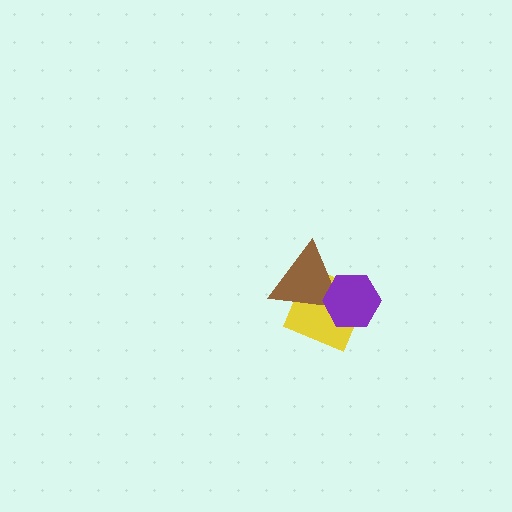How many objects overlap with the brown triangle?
2 objects overlap with the brown triangle.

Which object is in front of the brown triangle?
The purple hexagon is in front of the brown triangle.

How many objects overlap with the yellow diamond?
2 objects overlap with the yellow diamond.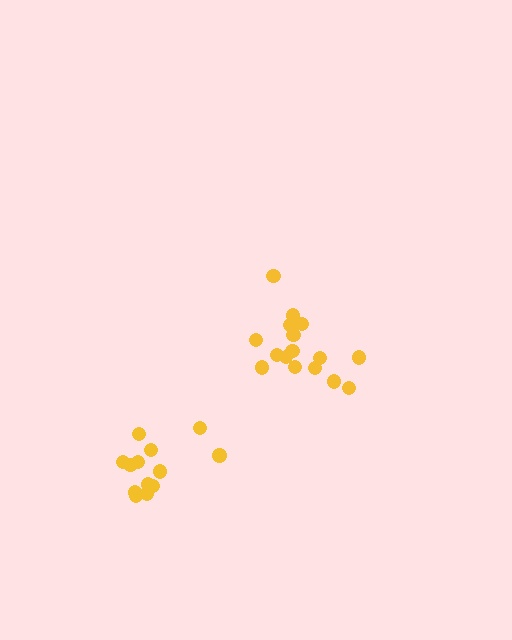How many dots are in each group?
Group 1: 13 dots, Group 2: 16 dots (29 total).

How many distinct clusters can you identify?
There are 2 distinct clusters.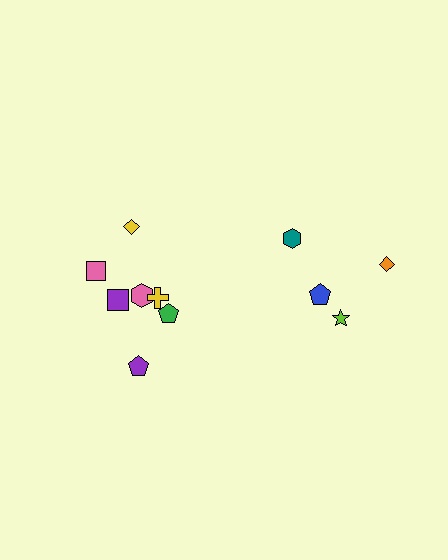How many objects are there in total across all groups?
There are 11 objects.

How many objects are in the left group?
There are 7 objects.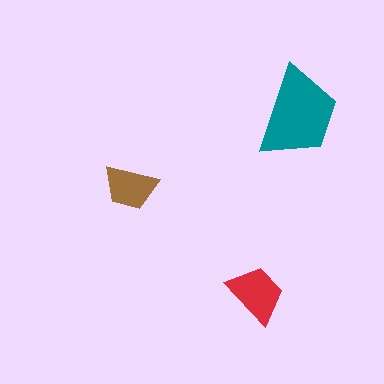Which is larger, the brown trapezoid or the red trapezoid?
The red one.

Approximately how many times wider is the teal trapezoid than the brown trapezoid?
About 1.5 times wider.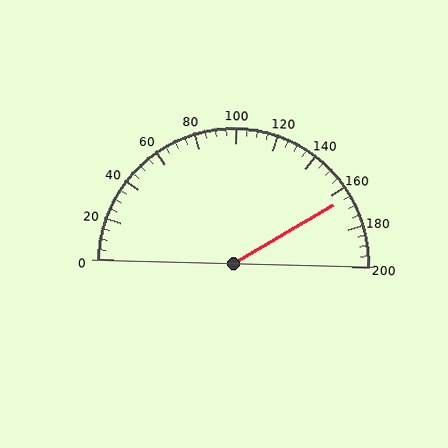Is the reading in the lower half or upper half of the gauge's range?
The reading is in the upper half of the range (0 to 200).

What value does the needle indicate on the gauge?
The needle indicates approximately 165.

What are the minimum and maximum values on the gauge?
The gauge ranges from 0 to 200.